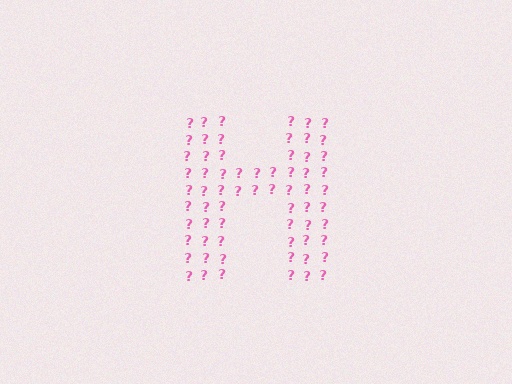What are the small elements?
The small elements are question marks.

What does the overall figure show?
The overall figure shows the letter H.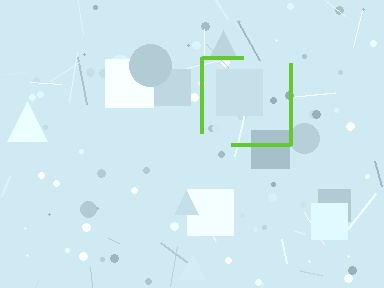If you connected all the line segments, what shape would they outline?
They would outline a square.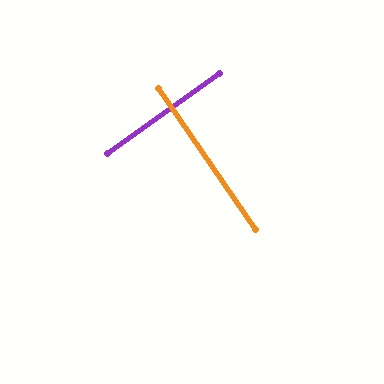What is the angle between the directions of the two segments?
Approximately 89 degrees.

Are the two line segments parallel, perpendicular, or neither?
Perpendicular — they meet at approximately 89°.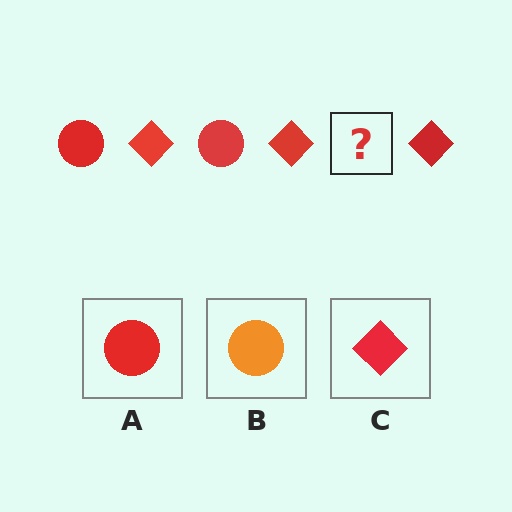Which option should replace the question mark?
Option A.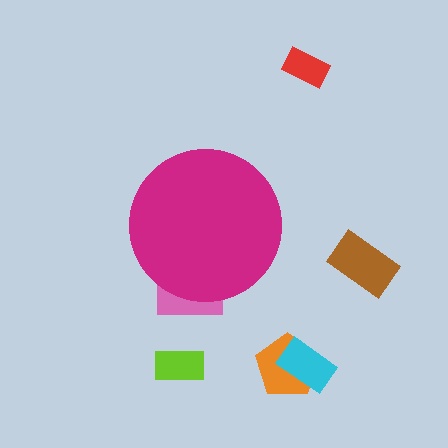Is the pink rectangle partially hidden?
Yes, the pink rectangle is partially hidden behind the magenta circle.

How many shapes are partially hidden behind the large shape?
1 shape is partially hidden.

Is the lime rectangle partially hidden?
No, the lime rectangle is fully visible.